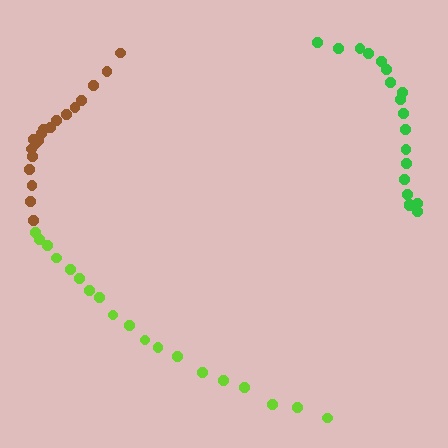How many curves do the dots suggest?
There are 3 distinct paths.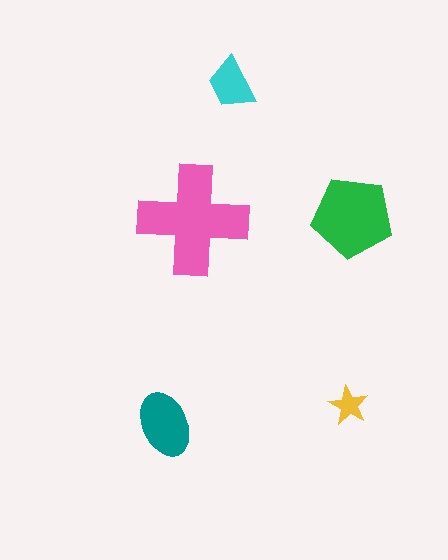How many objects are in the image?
There are 5 objects in the image.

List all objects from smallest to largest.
The yellow star, the cyan trapezoid, the teal ellipse, the green pentagon, the pink cross.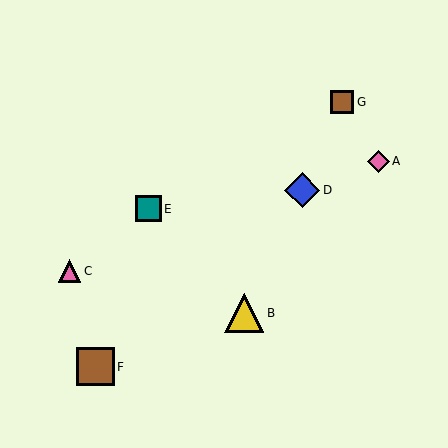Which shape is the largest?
The yellow triangle (labeled B) is the largest.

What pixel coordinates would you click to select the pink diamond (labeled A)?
Click at (378, 161) to select the pink diamond A.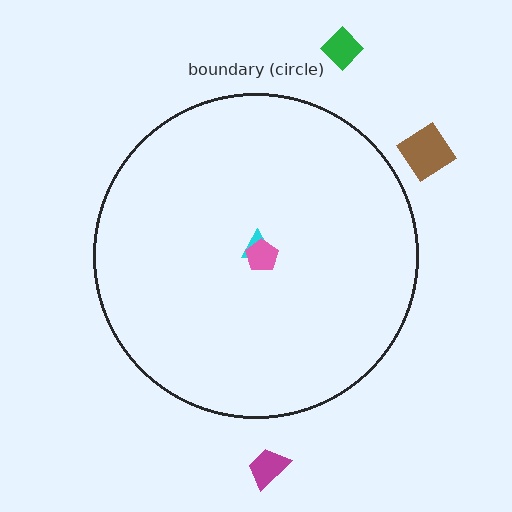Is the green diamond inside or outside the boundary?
Outside.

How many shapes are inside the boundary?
2 inside, 3 outside.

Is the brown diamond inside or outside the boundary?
Outside.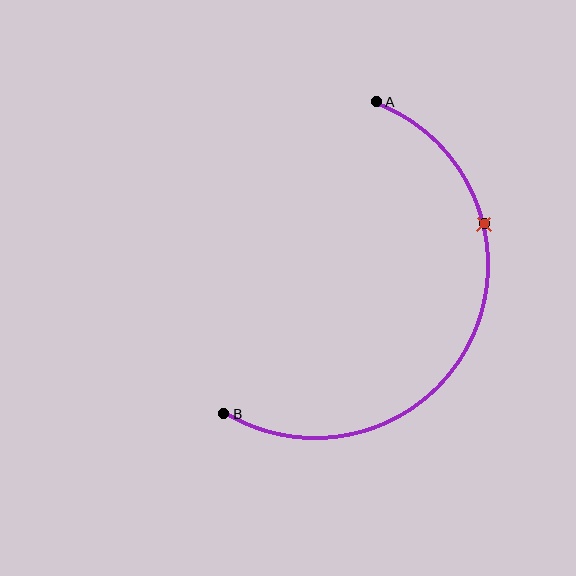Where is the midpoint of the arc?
The arc midpoint is the point on the curve farthest from the straight line joining A and B. It sits to the right of that line.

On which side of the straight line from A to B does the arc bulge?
The arc bulges to the right of the straight line connecting A and B.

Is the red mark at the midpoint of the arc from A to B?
No. The red mark lies on the arc but is closer to endpoint A. The arc midpoint would be at the point on the curve equidistant along the arc from both A and B.